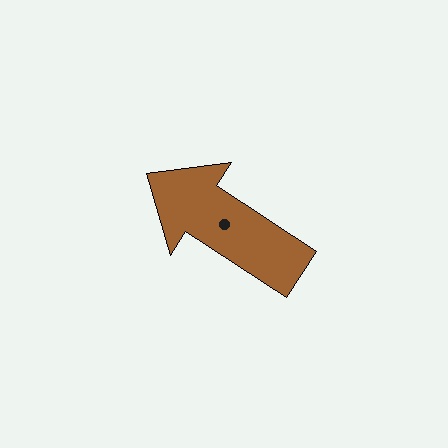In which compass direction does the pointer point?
Northwest.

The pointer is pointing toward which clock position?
Roughly 10 o'clock.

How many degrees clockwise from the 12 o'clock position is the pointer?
Approximately 303 degrees.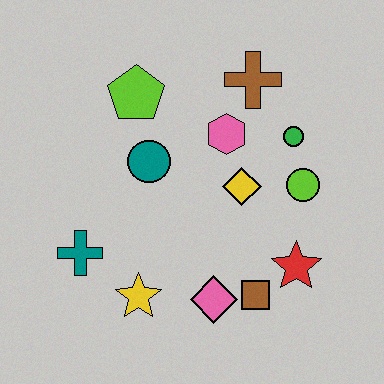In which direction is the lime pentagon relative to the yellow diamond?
The lime pentagon is to the left of the yellow diamond.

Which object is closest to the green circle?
The lime circle is closest to the green circle.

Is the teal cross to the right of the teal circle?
No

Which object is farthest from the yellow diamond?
The teal cross is farthest from the yellow diamond.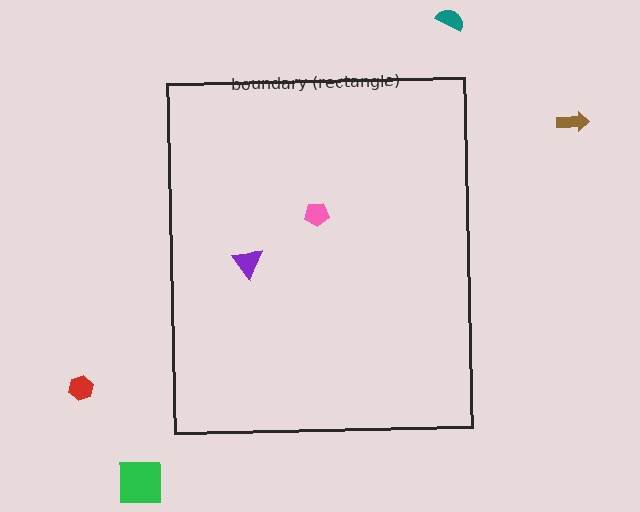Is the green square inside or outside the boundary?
Outside.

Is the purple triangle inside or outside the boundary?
Inside.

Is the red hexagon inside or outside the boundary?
Outside.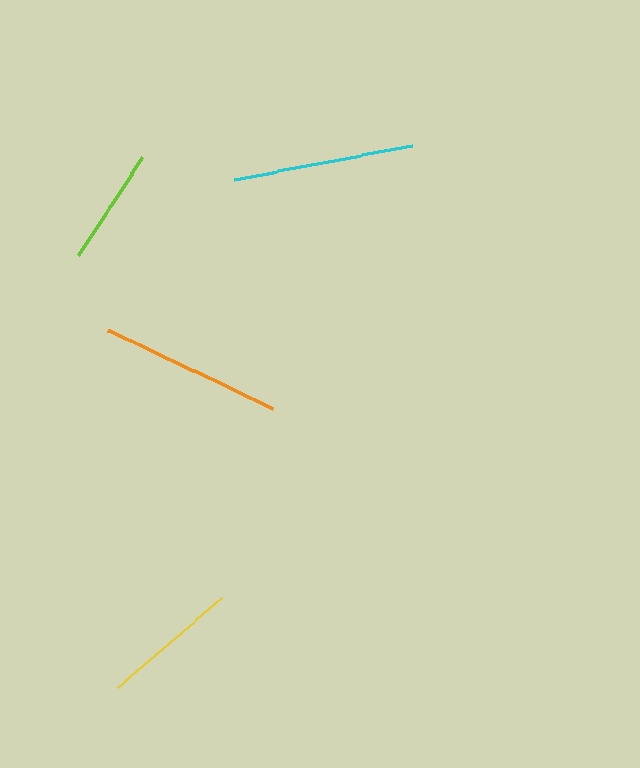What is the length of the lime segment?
The lime segment is approximately 116 pixels long.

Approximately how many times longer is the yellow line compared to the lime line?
The yellow line is approximately 1.2 times the length of the lime line.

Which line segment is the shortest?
The lime line is the shortest at approximately 116 pixels.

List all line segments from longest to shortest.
From longest to shortest: orange, cyan, yellow, lime.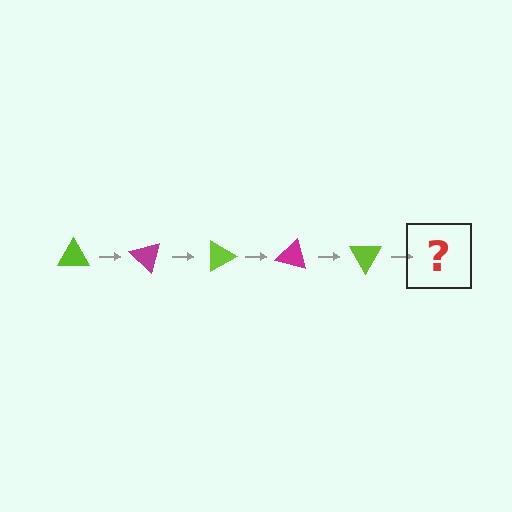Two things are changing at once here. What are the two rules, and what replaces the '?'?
The two rules are that it rotates 45 degrees each step and the color cycles through lime and magenta. The '?' should be a magenta triangle, rotated 225 degrees from the start.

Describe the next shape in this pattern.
It should be a magenta triangle, rotated 225 degrees from the start.